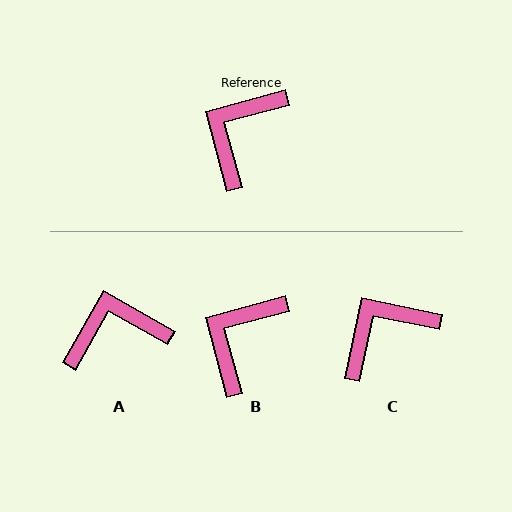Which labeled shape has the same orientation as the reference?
B.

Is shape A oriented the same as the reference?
No, it is off by about 45 degrees.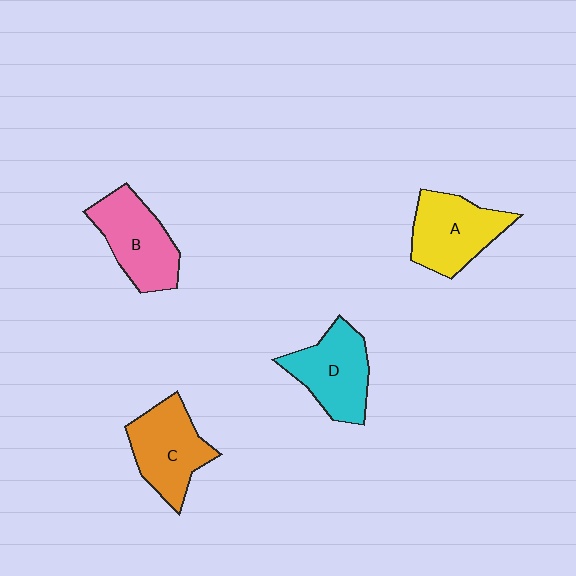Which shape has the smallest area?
Shape D (cyan).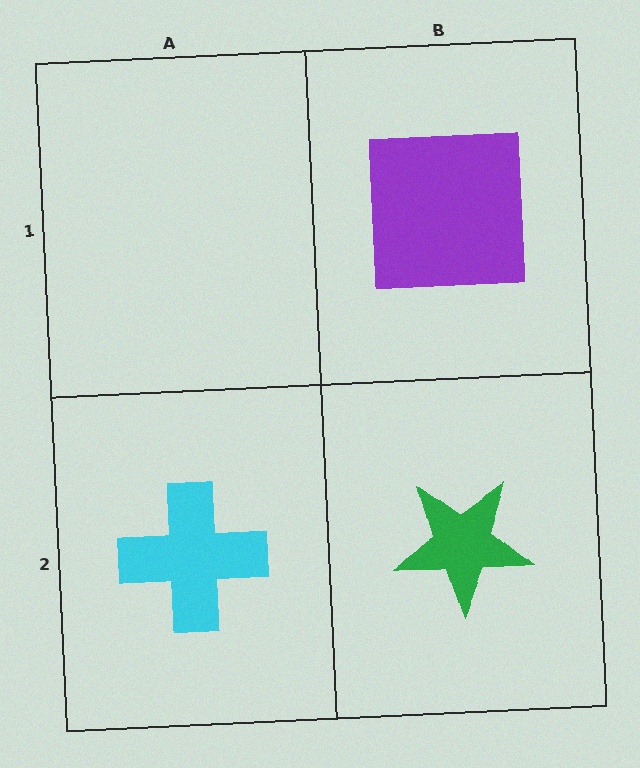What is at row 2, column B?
A green star.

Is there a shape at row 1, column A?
No, that cell is empty.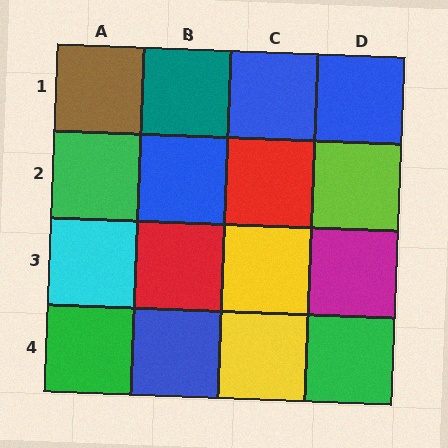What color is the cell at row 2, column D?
Lime.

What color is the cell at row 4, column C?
Yellow.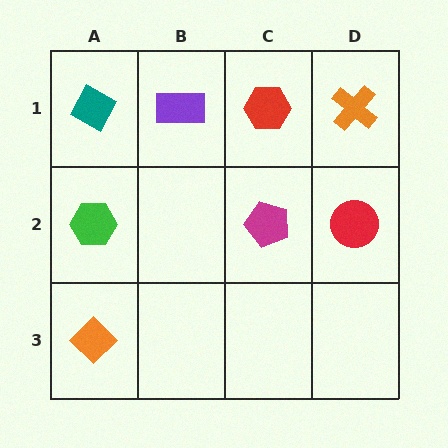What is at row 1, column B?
A purple rectangle.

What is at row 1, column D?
An orange cross.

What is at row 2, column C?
A magenta pentagon.